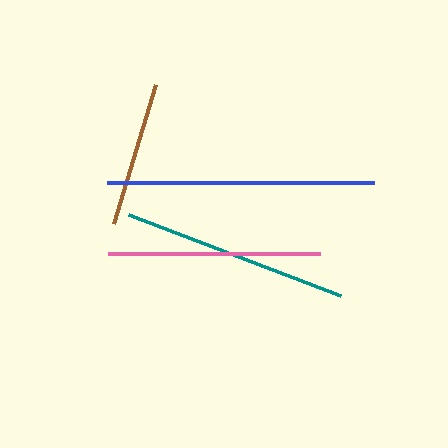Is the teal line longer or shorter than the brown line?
The teal line is longer than the brown line.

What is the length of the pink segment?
The pink segment is approximately 212 pixels long.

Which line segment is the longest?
The blue line is the longest at approximately 267 pixels.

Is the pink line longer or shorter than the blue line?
The blue line is longer than the pink line.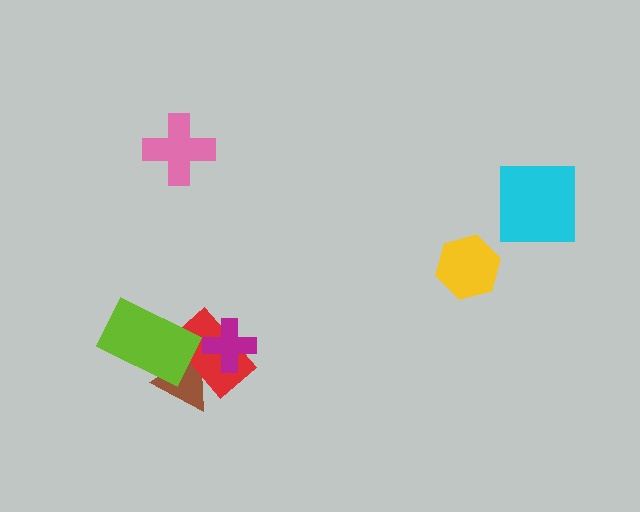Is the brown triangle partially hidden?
Yes, it is partially covered by another shape.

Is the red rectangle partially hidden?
Yes, it is partially covered by another shape.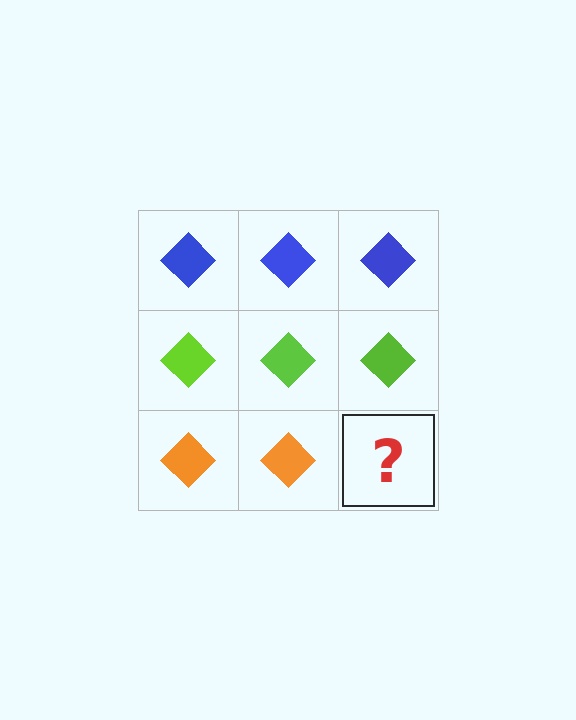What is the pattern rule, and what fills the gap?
The rule is that each row has a consistent color. The gap should be filled with an orange diamond.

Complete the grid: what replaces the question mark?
The question mark should be replaced with an orange diamond.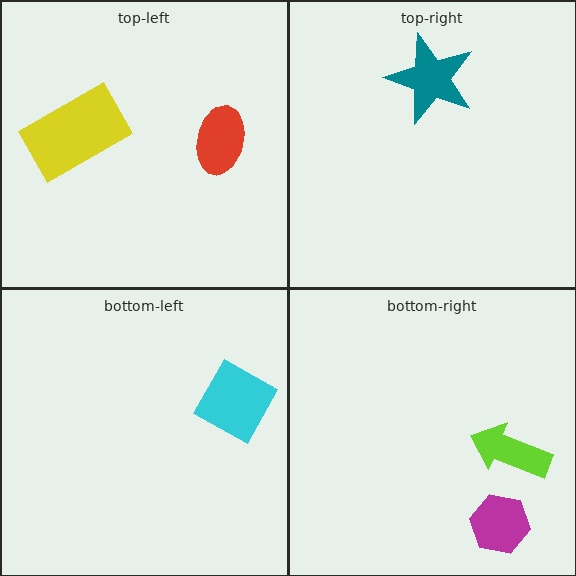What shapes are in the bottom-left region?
The cyan diamond.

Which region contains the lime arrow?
The bottom-right region.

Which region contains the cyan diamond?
The bottom-left region.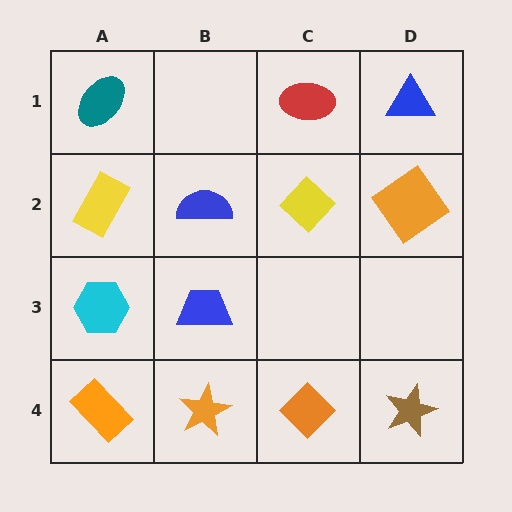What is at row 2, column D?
An orange diamond.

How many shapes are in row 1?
3 shapes.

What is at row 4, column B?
An orange star.